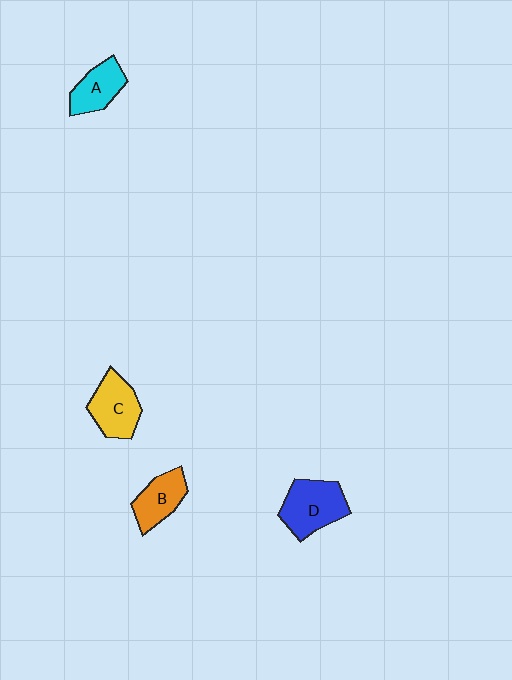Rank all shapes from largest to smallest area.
From largest to smallest: D (blue), C (yellow), B (orange), A (cyan).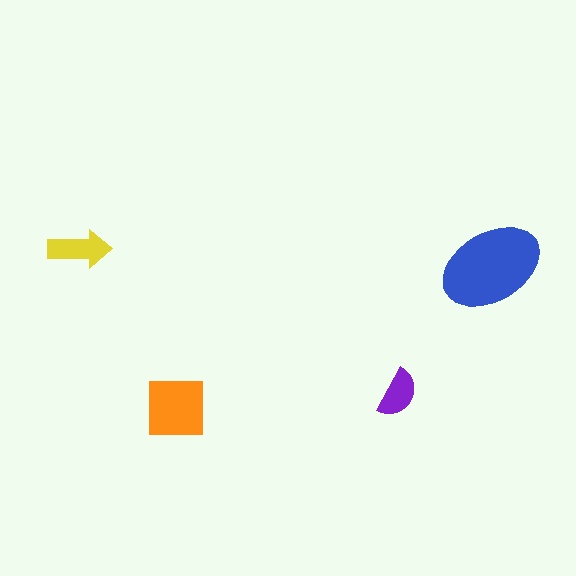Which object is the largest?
The blue ellipse.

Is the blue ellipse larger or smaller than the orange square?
Larger.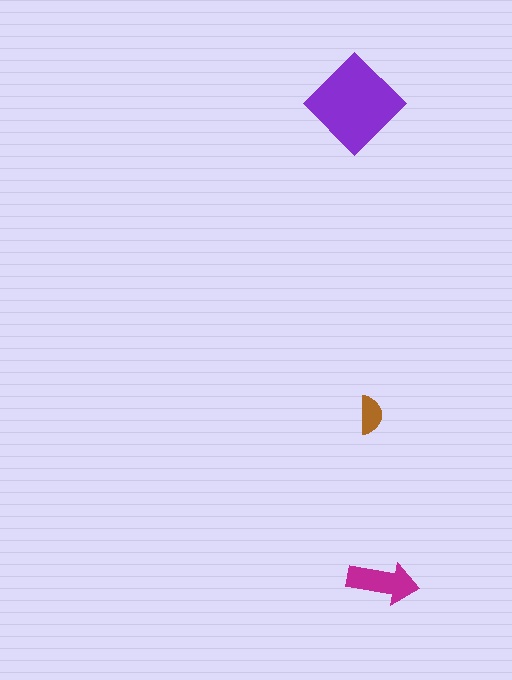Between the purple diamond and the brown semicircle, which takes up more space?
The purple diamond.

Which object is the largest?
The purple diamond.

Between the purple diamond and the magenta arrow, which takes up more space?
The purple diamond.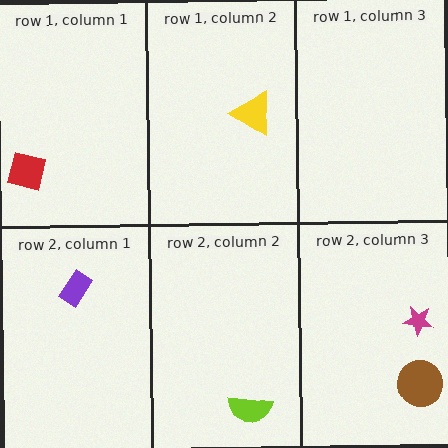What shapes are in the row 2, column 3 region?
The magenta star, the brown circle.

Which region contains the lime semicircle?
The row 2, column 2 region.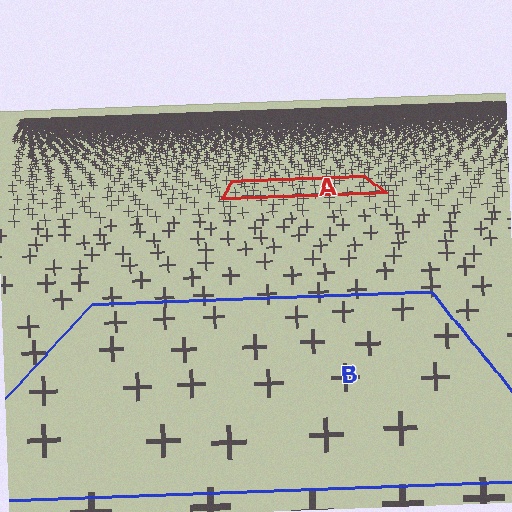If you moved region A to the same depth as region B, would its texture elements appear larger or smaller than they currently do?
They would appear larger. At a closer depth, the same texture elements are projected at a bigger on-screen size.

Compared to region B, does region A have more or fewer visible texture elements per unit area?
Region A has more texture elements per unit area — they are packed more densely because it is farther away.